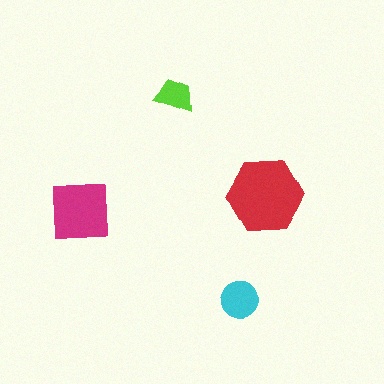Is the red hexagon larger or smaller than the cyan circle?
Larger.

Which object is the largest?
The red hexagon.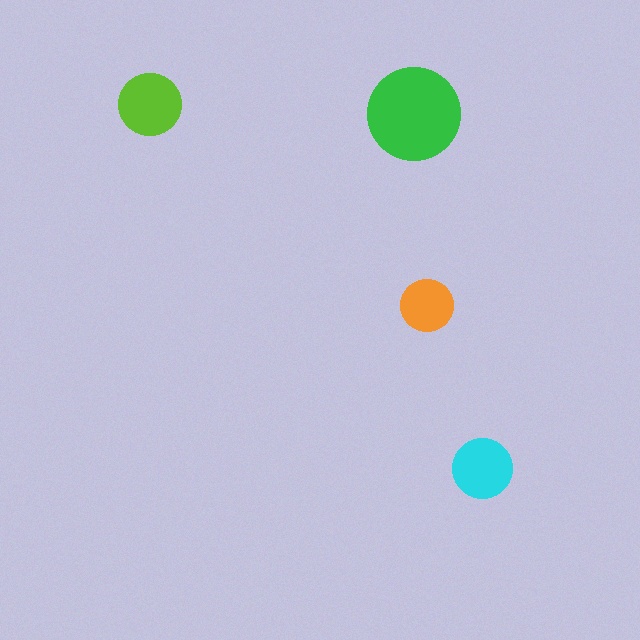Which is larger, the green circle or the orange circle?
The green one.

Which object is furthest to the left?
The lime circle is leftmost.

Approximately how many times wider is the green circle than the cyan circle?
About 1.5 times wider.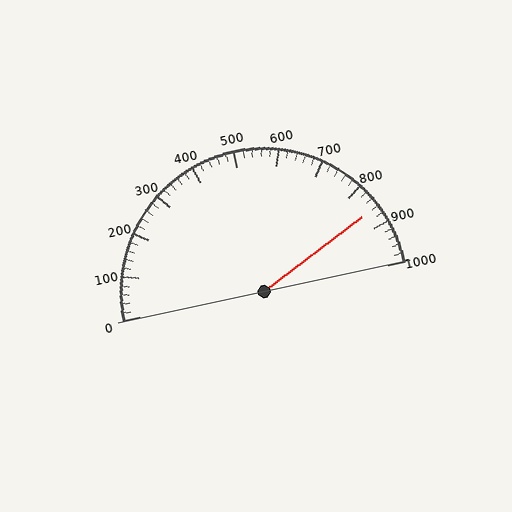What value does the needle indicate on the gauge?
The needle indicates approximately 860.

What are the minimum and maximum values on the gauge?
The gauge ranges from 0 to 1000.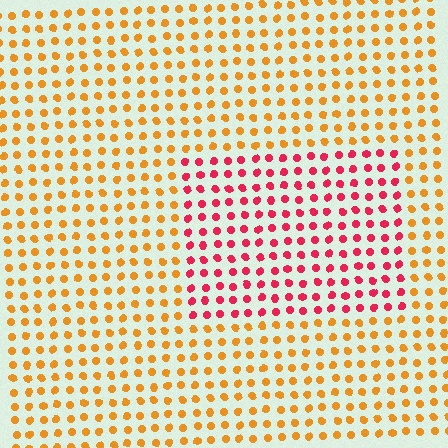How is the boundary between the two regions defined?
The boundary is defined purely by a slight shift in hue (about 49 degrees). Spacing, size, and orientation are identical on both sides.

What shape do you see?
I see a rectangle.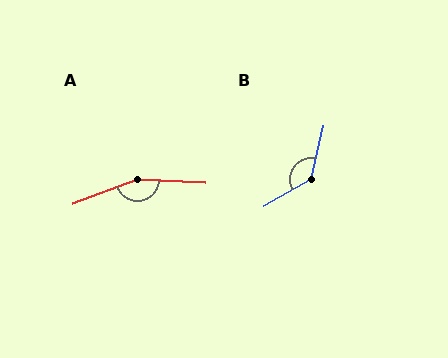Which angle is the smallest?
B, at approximately 133 degrees.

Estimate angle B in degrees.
Approximately 133 degrees.